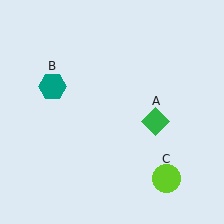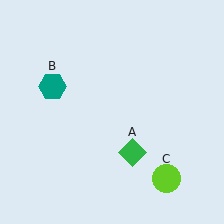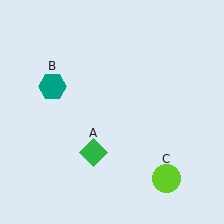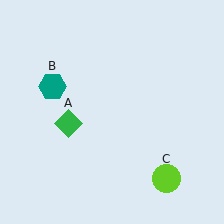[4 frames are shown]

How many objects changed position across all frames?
1 object changed position: green diamond (object A).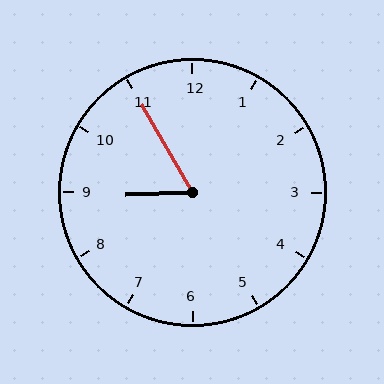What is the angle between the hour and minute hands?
Approximately 62 degrees.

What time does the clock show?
8:55.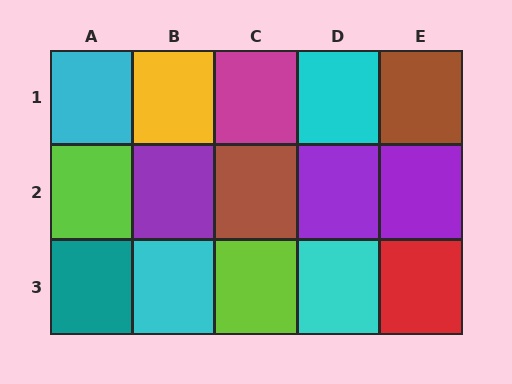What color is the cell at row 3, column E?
Red.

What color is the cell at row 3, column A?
Teal.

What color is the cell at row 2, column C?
Brown.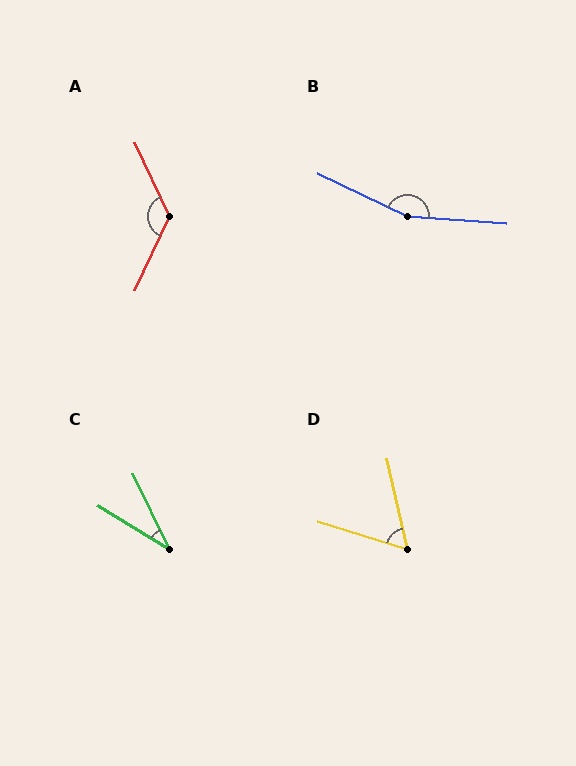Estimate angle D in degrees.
Approximately 60 degrees.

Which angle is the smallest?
C, at approximately 32 degrees.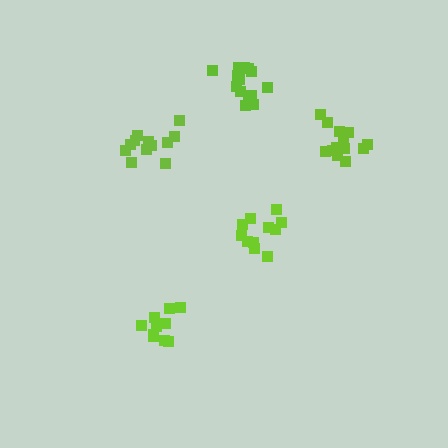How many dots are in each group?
Group 1: 13 dots, Group 2: 12 dots, Group 3: 10 dots, Group 4: 11 dots, Group 5: 15 dots (61 total).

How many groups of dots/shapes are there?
There are 5 groups.